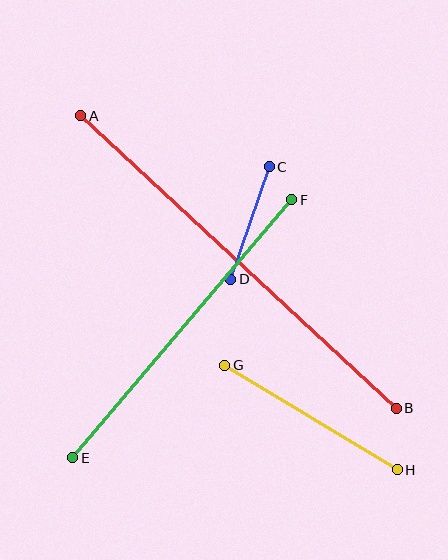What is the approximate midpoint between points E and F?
The midpoint is at approximately (182, 329) pixels.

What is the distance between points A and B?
The distance is approximately 430 pixels.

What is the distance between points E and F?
The distance is approximately 338 pixels.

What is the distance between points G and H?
The distance is approximately 202 pixels.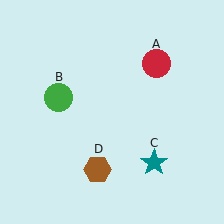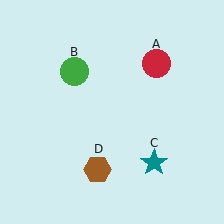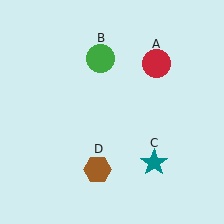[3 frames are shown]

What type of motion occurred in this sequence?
The green circle (object B) rotated clockwise around the center of the scene.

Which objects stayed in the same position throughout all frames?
Red circle (object A) and teal star (object C) and brown hexagon (object D) remained stationary.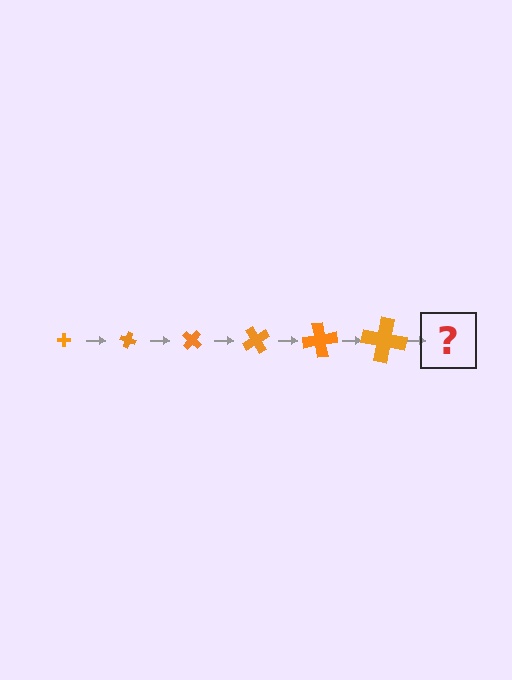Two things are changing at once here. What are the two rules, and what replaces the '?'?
The two rules are that the cross grows larger each step and it rotates 20 degrees each step. The '?' should be a cross, larger than the previous one and rotated 120 degrees from the start.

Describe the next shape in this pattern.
It should be a cross, larger than the previous one and rotated 120 degrees from the start.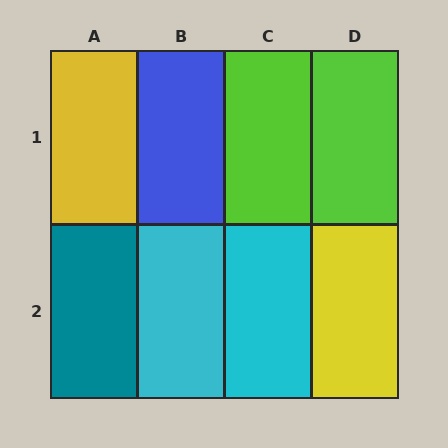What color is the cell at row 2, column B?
Cyan.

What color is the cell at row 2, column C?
Cyan.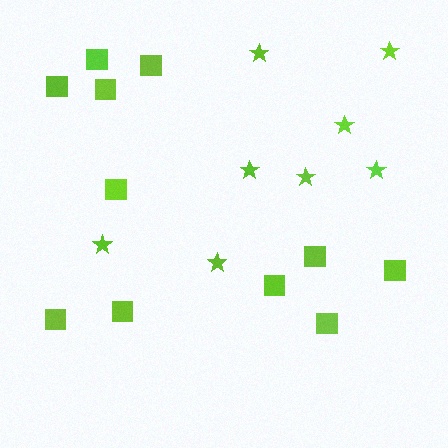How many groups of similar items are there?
There are 2 groups: one group of stars (8) and one group of squares (11).